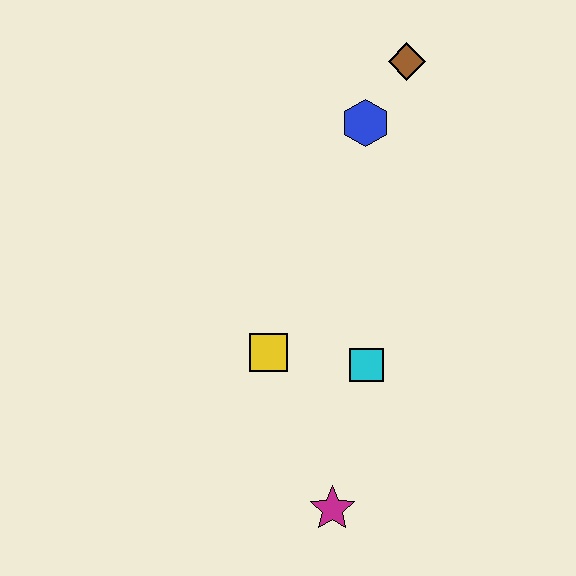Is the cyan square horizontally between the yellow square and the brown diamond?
Yes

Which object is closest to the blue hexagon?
The brown diamond is closest to the blue hexagon.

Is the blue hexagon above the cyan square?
Yes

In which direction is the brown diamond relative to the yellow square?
The brown diamond is above the yellow square.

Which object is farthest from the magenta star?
The brown diamond is farthest from the magenta star.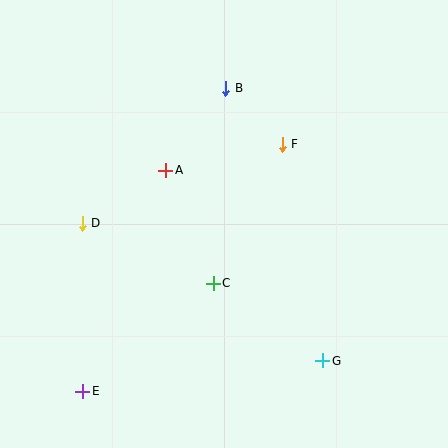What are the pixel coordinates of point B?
Point B is at (226, 89).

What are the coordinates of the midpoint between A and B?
The midpoint between A and B is at (196, 129).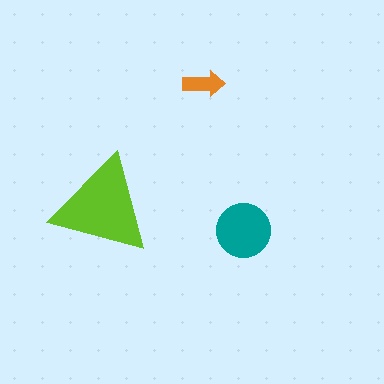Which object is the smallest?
The orange arrow.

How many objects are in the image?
There are 3 objects in the image.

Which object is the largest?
The lime triangle.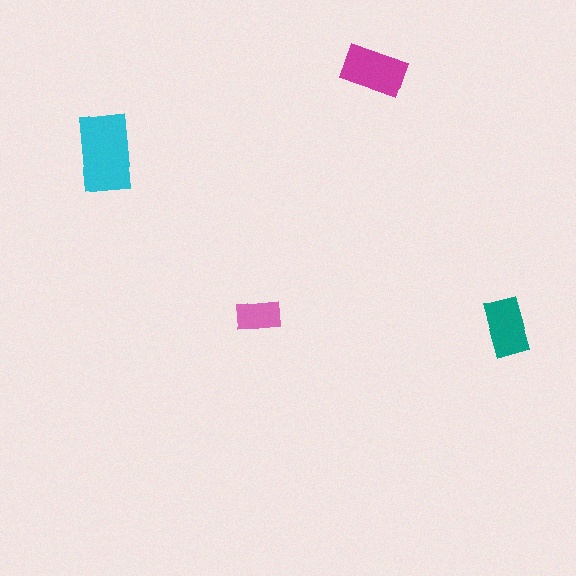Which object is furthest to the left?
The cyan rectangle is leftmost.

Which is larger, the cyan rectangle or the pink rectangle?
The cyan one.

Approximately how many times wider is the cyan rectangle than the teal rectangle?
About 1.5 times wider.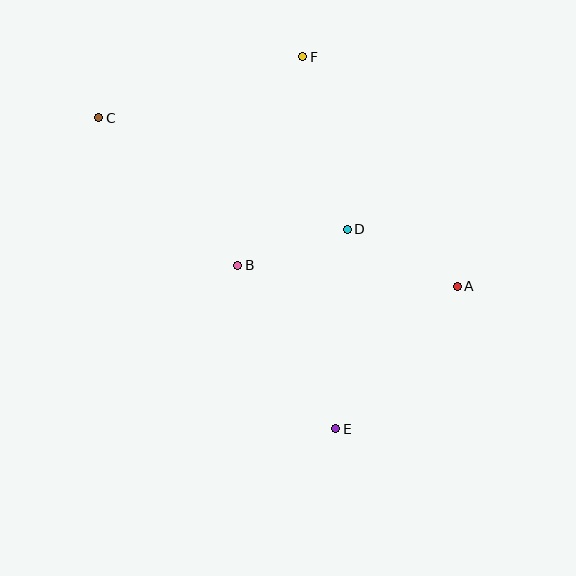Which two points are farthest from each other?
Points A and C are farthest from each other.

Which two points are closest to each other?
Points B and D are closest to each other.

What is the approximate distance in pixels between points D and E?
The distance between D and E is approximately 200 pixels.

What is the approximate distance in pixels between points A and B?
The distance between A and B is approximately 221 pixels.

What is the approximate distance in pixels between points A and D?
The distance between A and D is approximately 124 pixels.